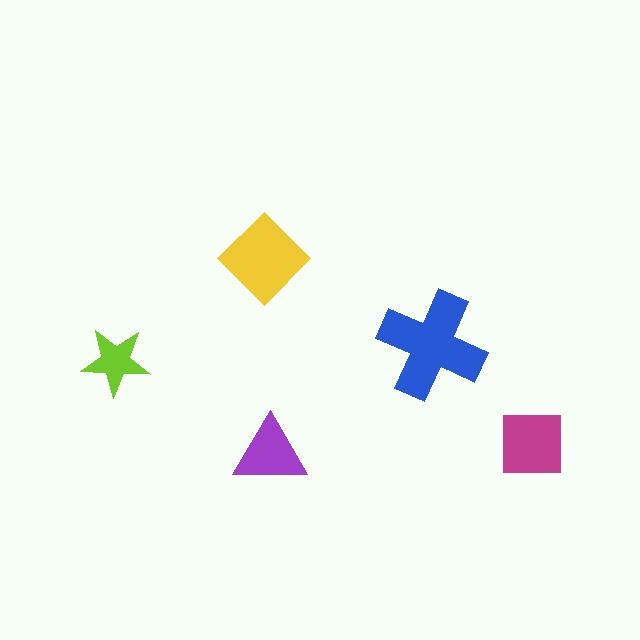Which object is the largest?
The blue cross.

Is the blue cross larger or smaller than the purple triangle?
Larger.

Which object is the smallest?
The lime star.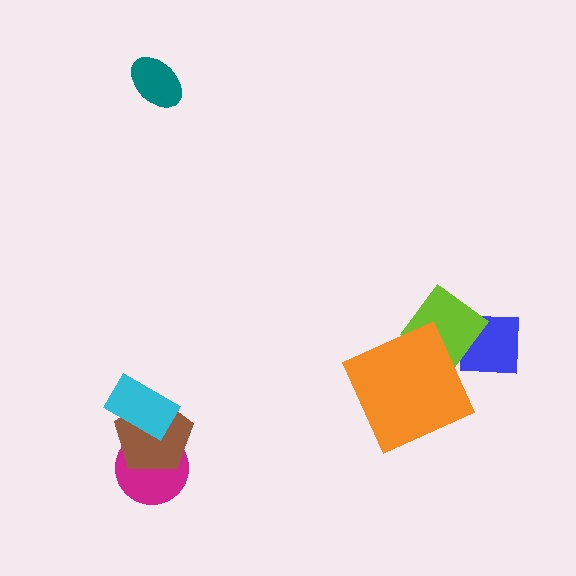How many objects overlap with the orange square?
1 object overlaps with the orange square.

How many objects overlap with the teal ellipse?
0 objects overlap with the teal ellipse.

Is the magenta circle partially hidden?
Yes, it is partially covered by another shape.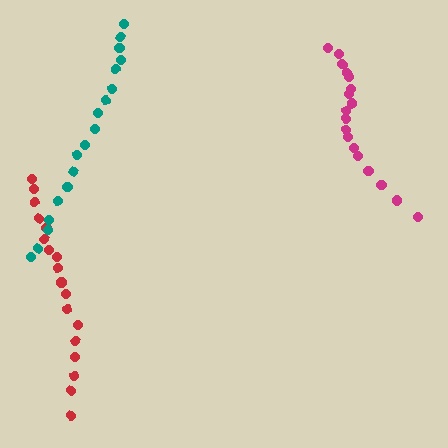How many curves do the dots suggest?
There are 3 distinct paths.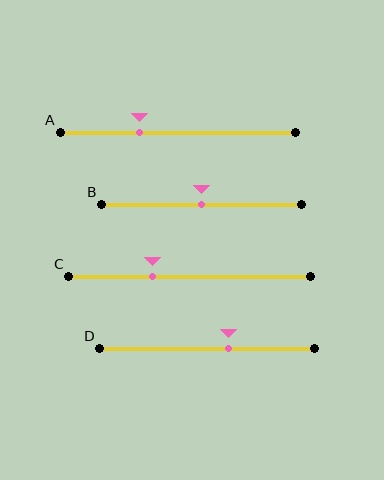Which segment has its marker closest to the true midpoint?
Segment B has its marker closest to the true midpoint.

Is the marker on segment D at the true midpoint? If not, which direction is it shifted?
No, the marker on segment D is shifted to the right by about 10% of the segment length.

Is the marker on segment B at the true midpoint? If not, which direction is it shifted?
Yes, the marker on segment B is at the true midpoint.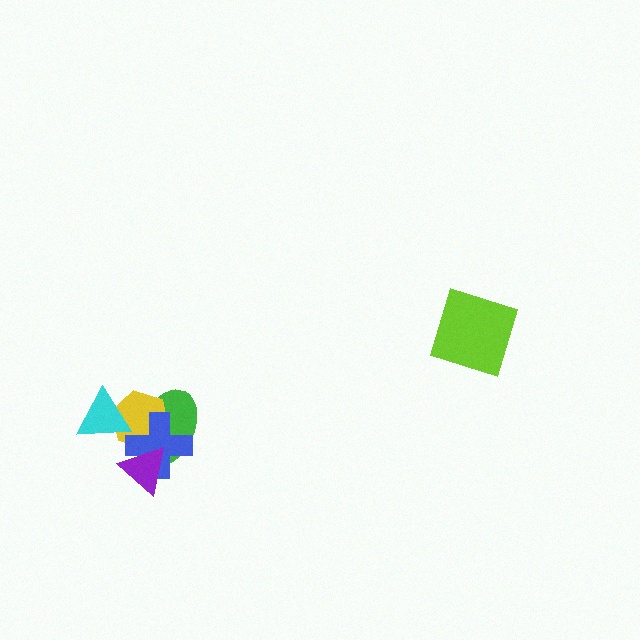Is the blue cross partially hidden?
Yes, it is partially covered by another shape.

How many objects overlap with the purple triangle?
3 objects overlap with the purple triangle.